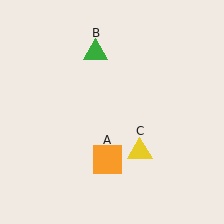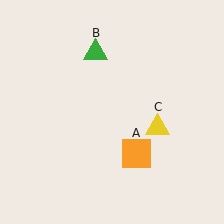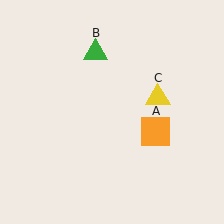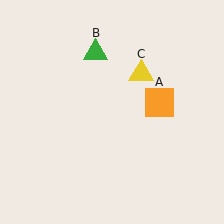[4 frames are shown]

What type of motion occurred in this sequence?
The orange square (object A), yellow triangle (object C) rotated counterclockwise around the center of the scene.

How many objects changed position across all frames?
2 objects changed position: orange square (object A), yellow triangle (object C).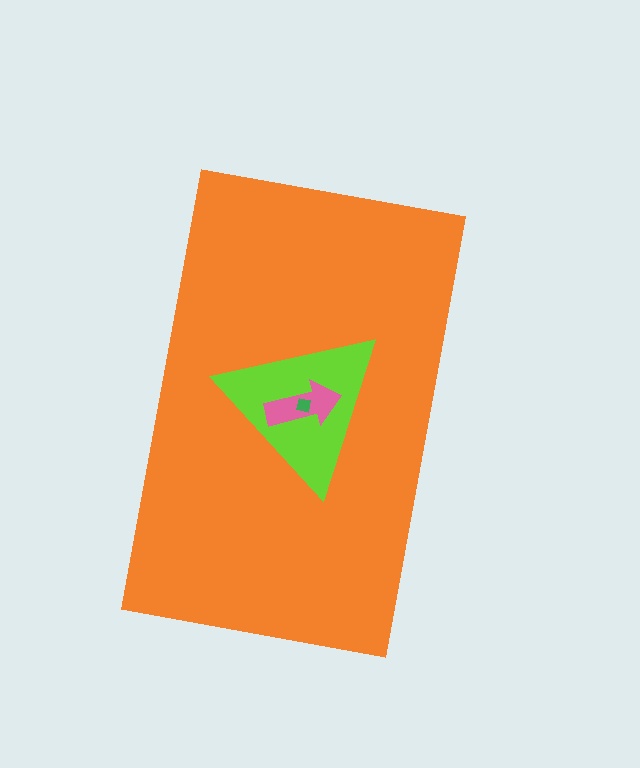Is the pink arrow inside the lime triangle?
Yes.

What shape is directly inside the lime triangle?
The pink arrow.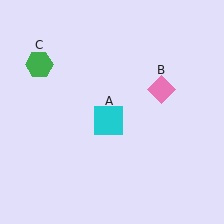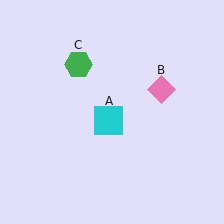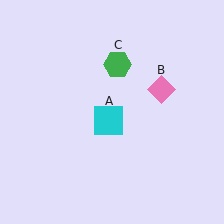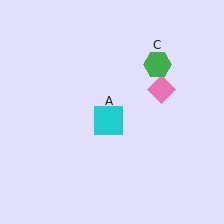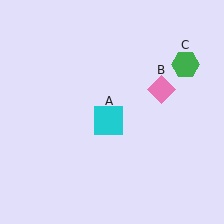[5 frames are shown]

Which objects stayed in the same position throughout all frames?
Cyan square (object A) and pink diamond (object B) remained stationary.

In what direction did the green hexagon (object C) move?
The green hexagon (object C) moved right.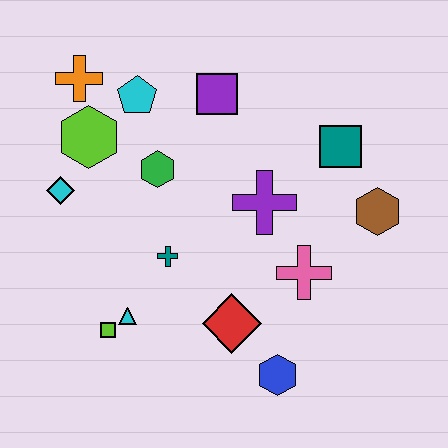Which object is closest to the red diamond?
The blue hexagon is closest to the red diamond.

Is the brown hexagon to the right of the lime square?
Yes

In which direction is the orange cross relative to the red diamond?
The orange cross is above the red diamond.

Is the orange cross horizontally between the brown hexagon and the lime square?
No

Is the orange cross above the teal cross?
Yes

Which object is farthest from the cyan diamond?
The brown hexagon is farthest from the cyan diamond.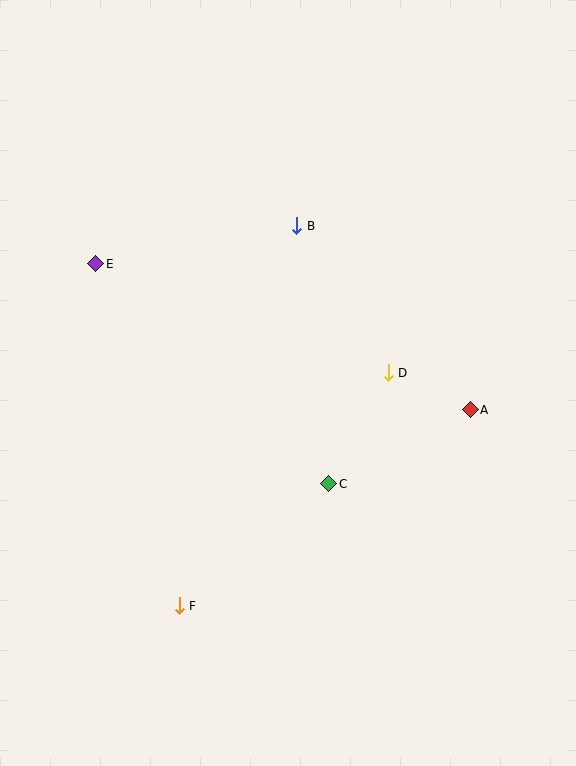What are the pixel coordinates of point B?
Point B is at (297, 226).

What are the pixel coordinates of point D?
Point D is at (388, 373).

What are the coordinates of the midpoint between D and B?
The midpoint between D and B is at (343, 299).